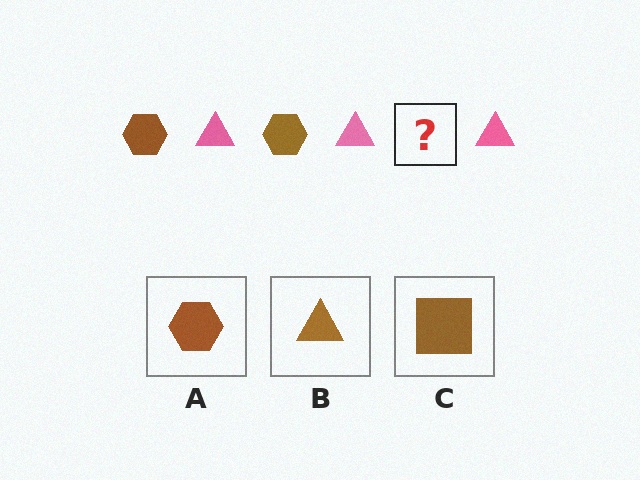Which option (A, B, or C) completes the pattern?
A.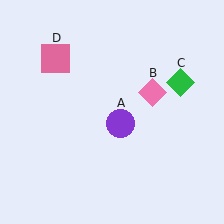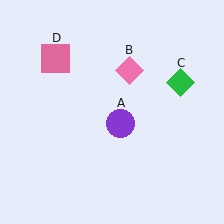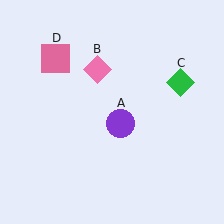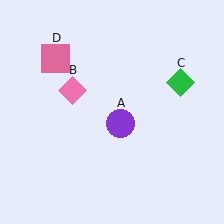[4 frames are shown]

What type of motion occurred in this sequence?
The pink diamond (object B) rotated counterclockwise around the center of the scene.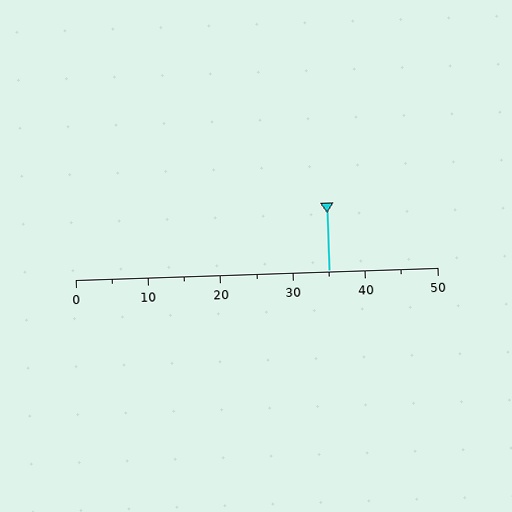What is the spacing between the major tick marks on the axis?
The major ticks are spaced 10 apart.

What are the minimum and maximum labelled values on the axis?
The axis runs from 0 to 50.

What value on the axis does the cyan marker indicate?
The marker indicates approximately 35.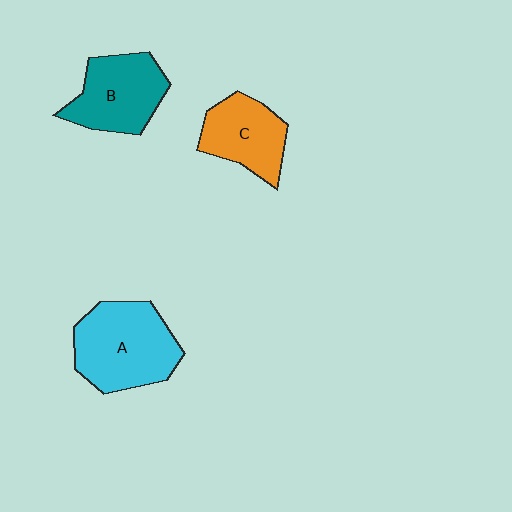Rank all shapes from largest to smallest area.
From largest to smallest: A (cyan), B (teal), C (orange).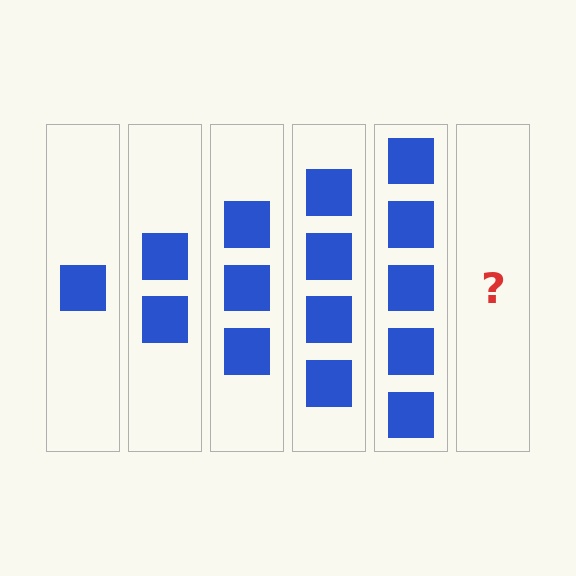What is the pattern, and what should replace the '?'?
The pattern is that each step adds one more square. The '?' should be 6 squares.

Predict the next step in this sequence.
The next step is 6 squares.